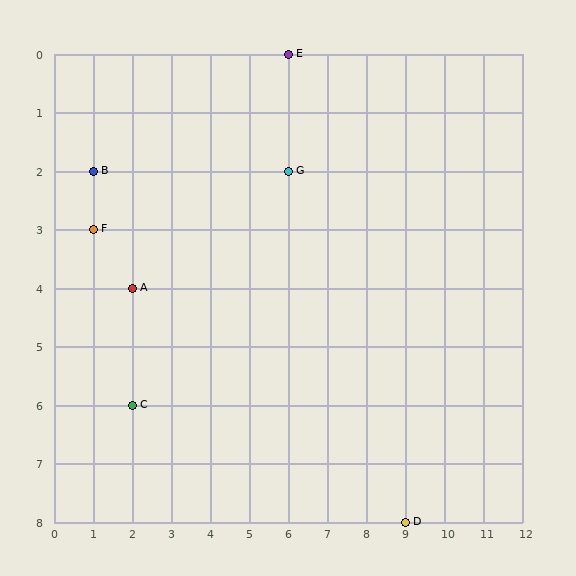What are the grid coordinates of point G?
Point G is at grid coordinates (6, 2).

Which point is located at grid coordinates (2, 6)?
Point C is at (2, 6).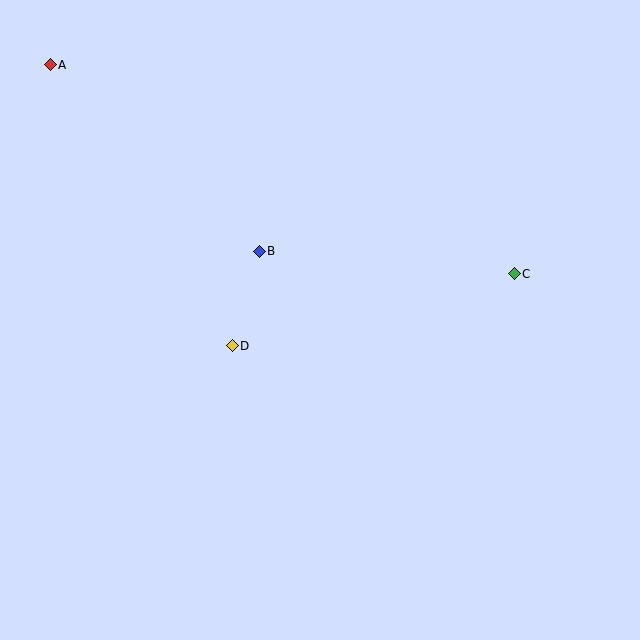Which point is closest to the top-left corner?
Point A is closest to the top-left corner.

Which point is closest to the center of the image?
Point D at (232, 346) is closest to the center.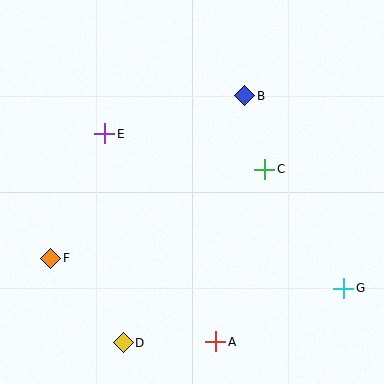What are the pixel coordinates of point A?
Point A is at (216, 342).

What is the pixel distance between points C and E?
The distance between C and E is 164 pixels.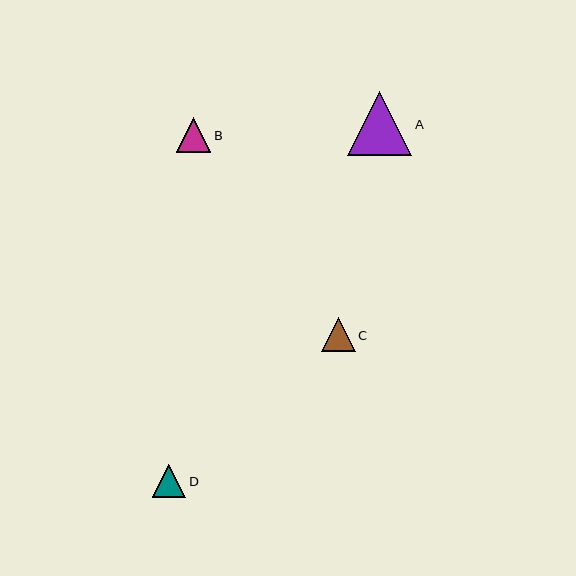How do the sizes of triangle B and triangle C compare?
Triangle B and triangle C are approximately the same size.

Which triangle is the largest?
Triangle A is the largest with a size of approximately 65 pixels.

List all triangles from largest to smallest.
From largest to smallest: A, B, D, C.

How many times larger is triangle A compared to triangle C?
Triangle A is approximately 1.9 times the size of triangle C.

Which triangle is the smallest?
Triangle C is the smallest with a size of approximately 33 pixels.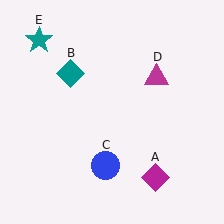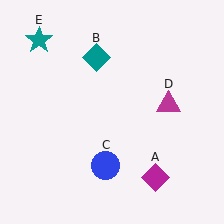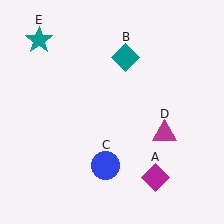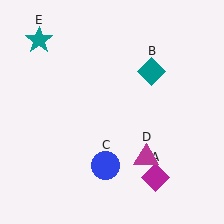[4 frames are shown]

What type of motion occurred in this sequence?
The teal diamond (object B), magenta triangle (object D) rotated clockwise around the center of the scene.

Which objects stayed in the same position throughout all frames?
Magenta diamond (object A) and blue circle (object C) and teal star (object E) remained stationary.